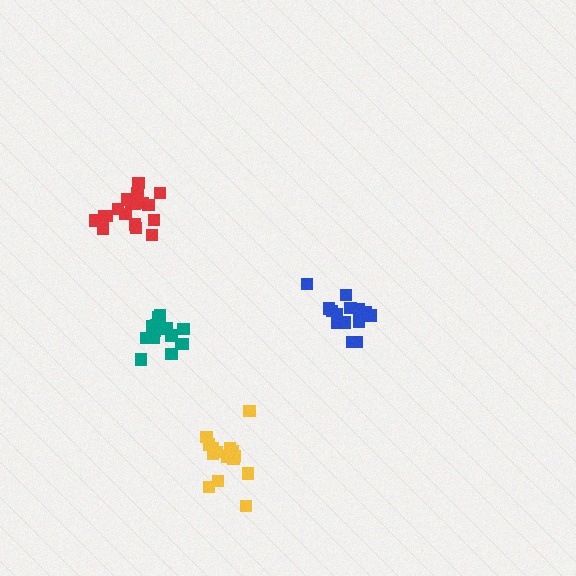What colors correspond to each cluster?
The clusters are colored: blue, red, yellow, teal.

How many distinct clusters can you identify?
There are 4 distinct clusters.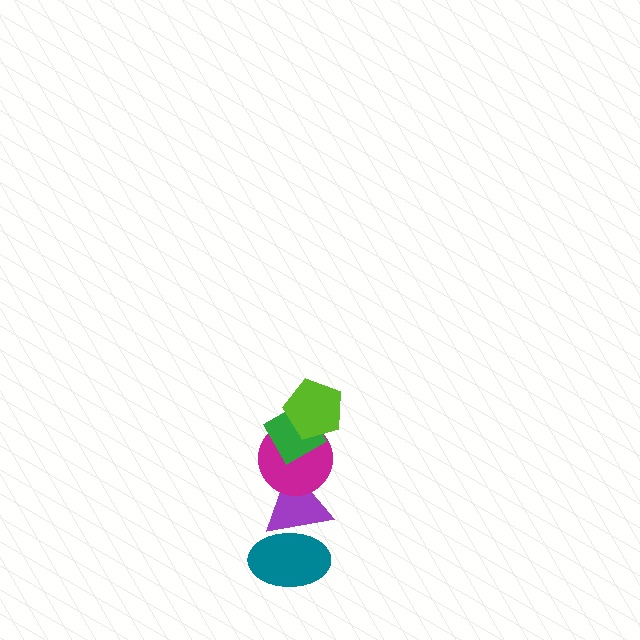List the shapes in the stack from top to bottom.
From top to bottom: the lime pentagon, the green diamond, the magenta circle, the purple triangle, the teal ellipse.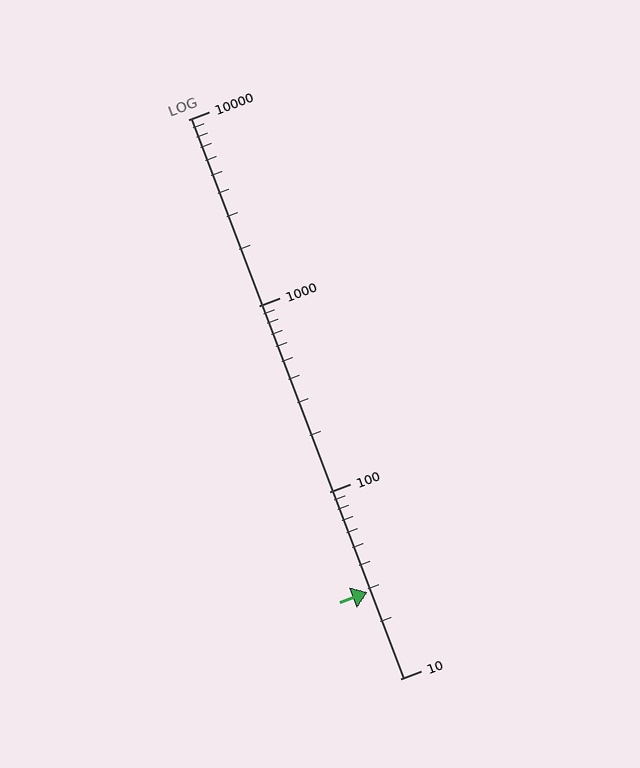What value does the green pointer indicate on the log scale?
The pointer indicates approximately 29.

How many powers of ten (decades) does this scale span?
The scale spans 3 decades, from 10 to 10000.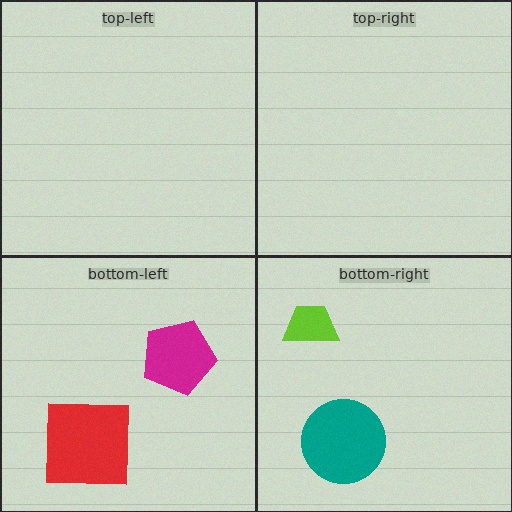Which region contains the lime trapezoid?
The bottom-right region.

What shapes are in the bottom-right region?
The lime trapezoid, the teal circle.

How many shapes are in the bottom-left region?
2.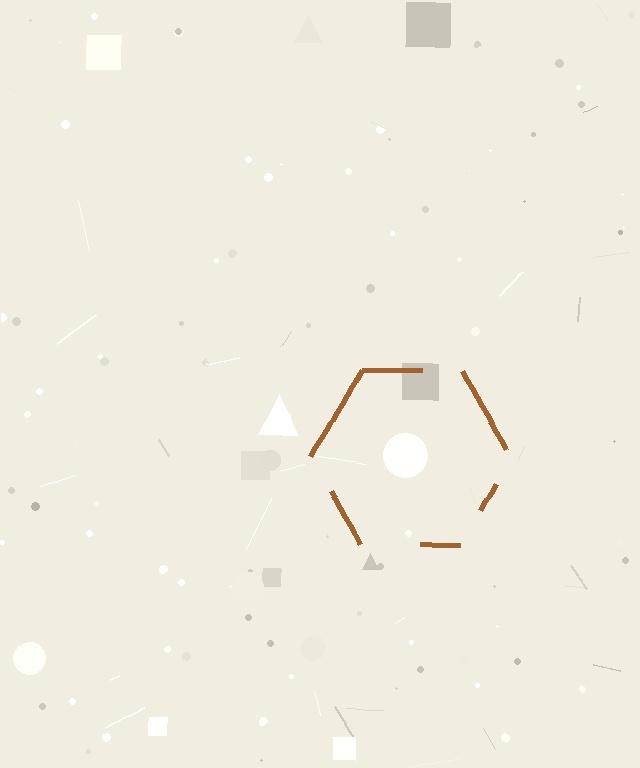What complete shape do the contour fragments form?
The contour fragments form a hexagon.